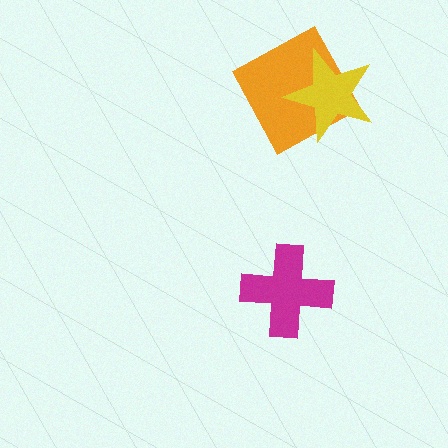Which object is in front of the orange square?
The yellow star is in front of the orange square.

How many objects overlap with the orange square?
1 object overlaps with the orange square.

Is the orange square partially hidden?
Yes, it is partially covered by another shape.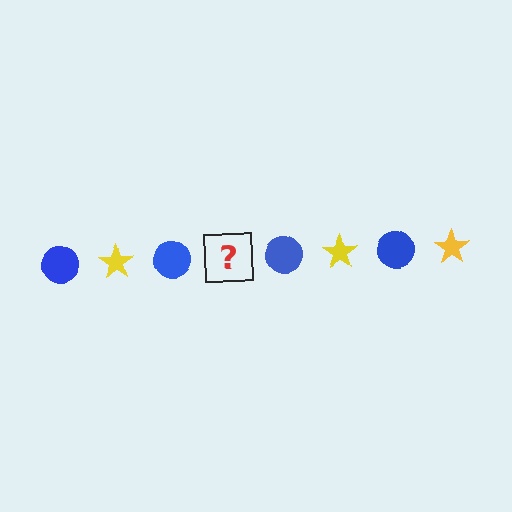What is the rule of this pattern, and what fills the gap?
The rule is that the pattern alternates between blue circle and yellow star. The gap should be filled with a yellow star.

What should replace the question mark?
The question mark should be replaced with a yellow star.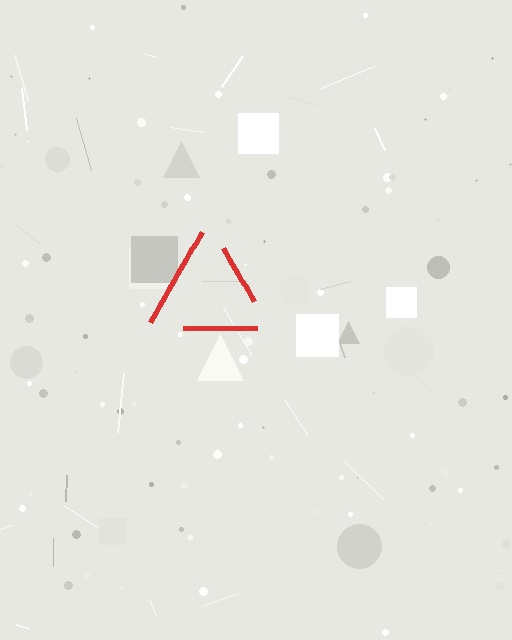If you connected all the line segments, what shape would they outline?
They would outline a triangle.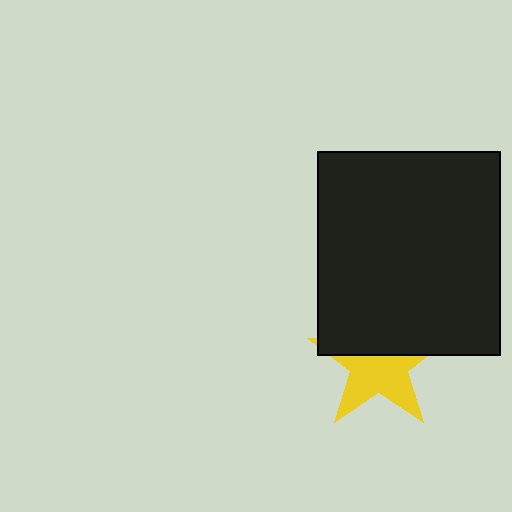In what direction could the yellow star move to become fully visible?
The yellow star could move down. That would shift it out from behind the black rectangle entirely.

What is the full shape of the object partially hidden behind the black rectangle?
The partially hidden object is a yellow star.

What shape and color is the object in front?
The object in front is a black rectangle.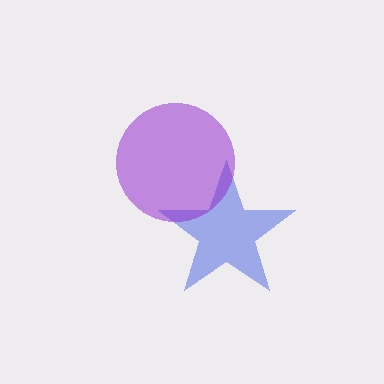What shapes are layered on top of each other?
The layered shapes are: a blue star, a purple circle.